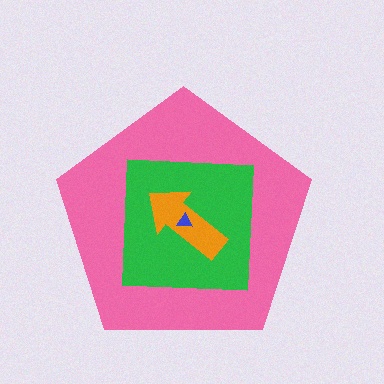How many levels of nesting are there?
4.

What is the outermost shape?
The pink pentagon.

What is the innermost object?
The blue triangle.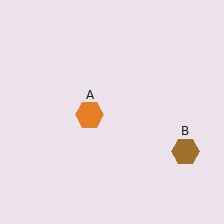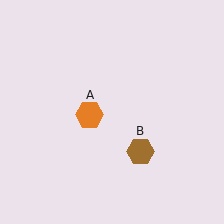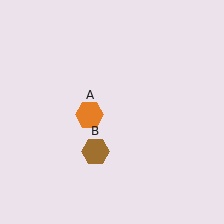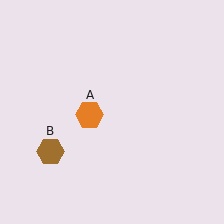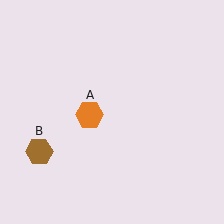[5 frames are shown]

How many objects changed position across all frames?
1 object changed position: brown hexagon (object B).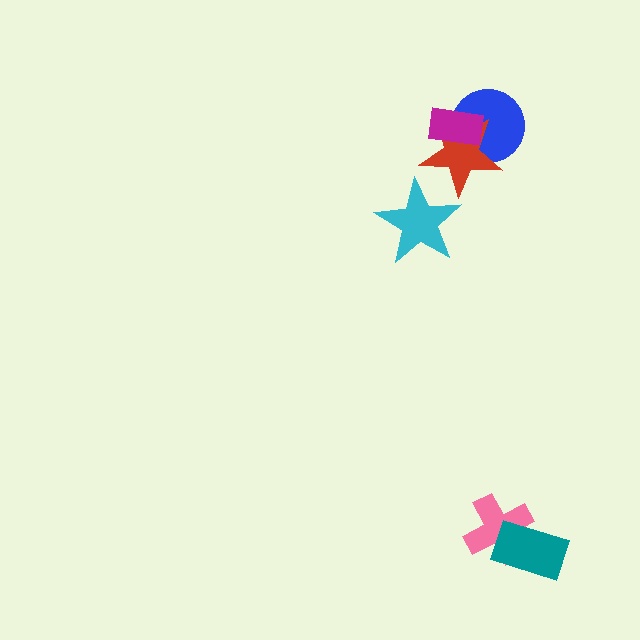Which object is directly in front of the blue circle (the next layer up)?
The red star is directly in front of the blue circle.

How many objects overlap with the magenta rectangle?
2 objects overlap with the magenta rectangle.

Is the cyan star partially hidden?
No, no other shape covers it.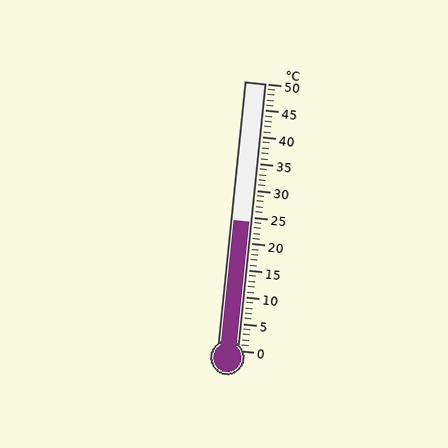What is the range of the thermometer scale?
The thermometer scale ranges from 0°C to 50°C.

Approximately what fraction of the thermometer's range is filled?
The thermometer is filled to approximately 50% of its range.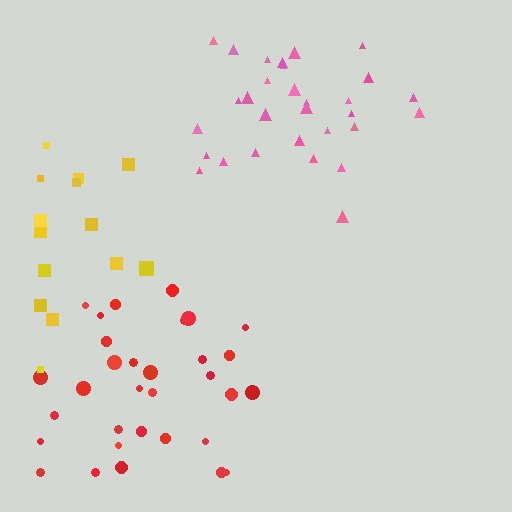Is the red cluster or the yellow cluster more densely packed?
Red.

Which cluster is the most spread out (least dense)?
Yellow.